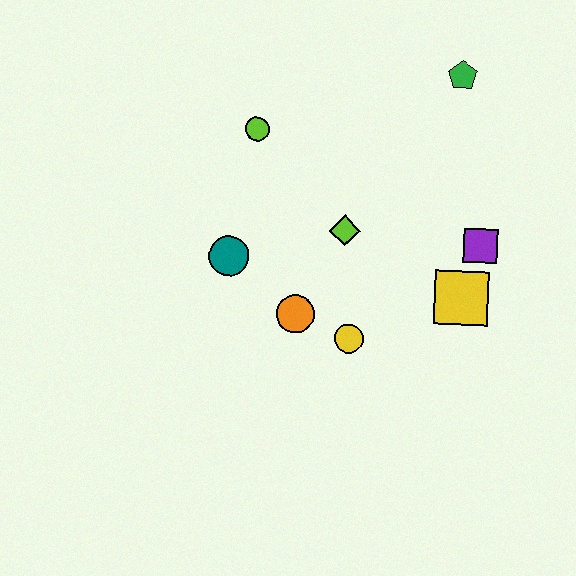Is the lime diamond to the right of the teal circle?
Yes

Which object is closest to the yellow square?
The purple square is closest to the yellow square.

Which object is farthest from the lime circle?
The yellow square is farthest from the lime circle.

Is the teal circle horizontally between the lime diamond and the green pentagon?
No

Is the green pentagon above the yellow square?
Yes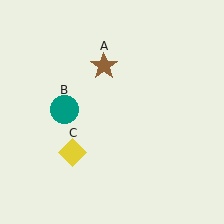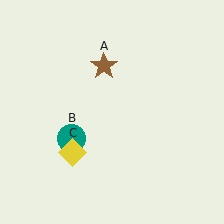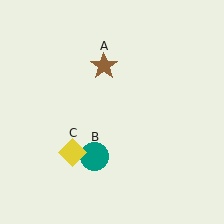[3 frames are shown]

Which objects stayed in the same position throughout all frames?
Brown star (object A) and yellow diamond (object C) remained stationary.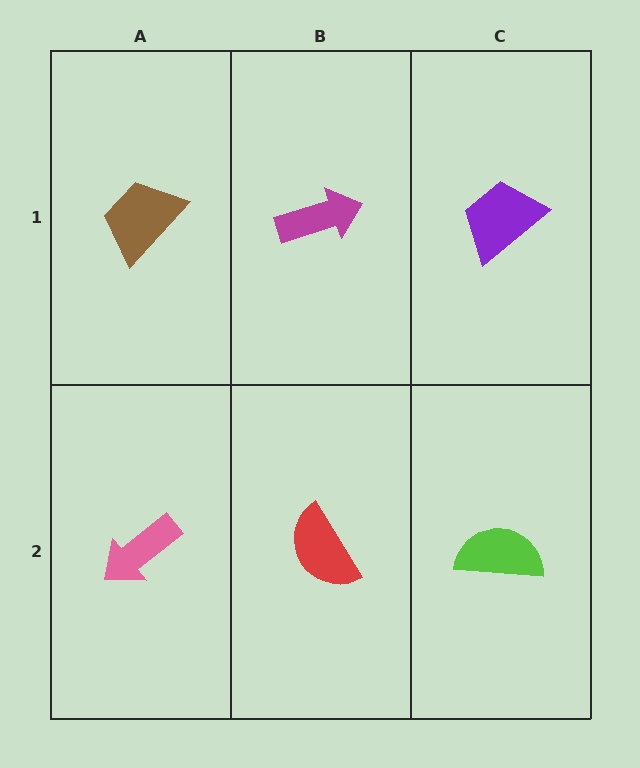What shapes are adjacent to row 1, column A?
A pink arrow (row 2, column A), a magenta arrow (row 1, column B).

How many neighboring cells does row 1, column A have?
2.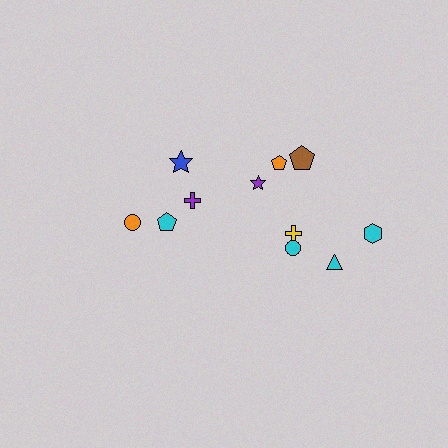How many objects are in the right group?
There are 7 objects.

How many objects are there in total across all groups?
There are 11 objects.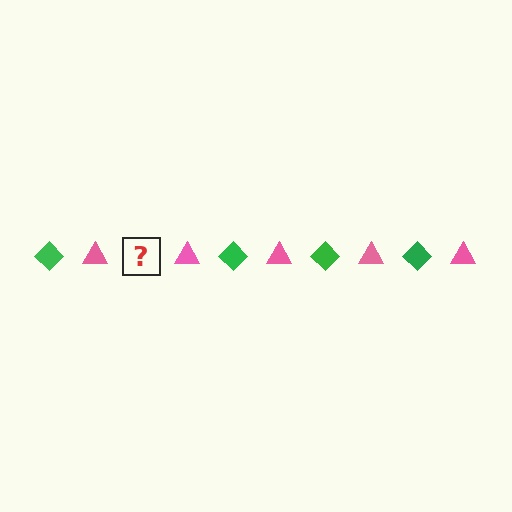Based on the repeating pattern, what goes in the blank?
The blank should be a green diamond.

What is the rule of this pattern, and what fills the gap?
The rule is that the pattern alternates between green diamond and pink triangle. The gap should be filled with a green diamond.